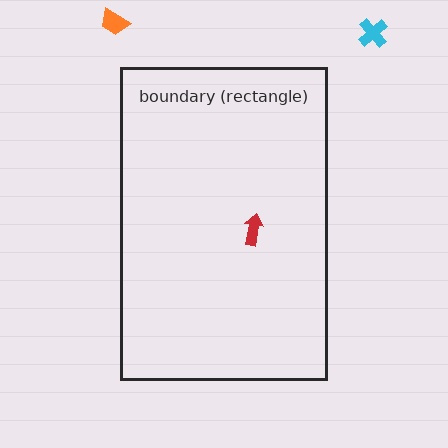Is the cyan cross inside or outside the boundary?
Outside.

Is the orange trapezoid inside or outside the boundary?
Outside.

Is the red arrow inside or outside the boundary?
Inside.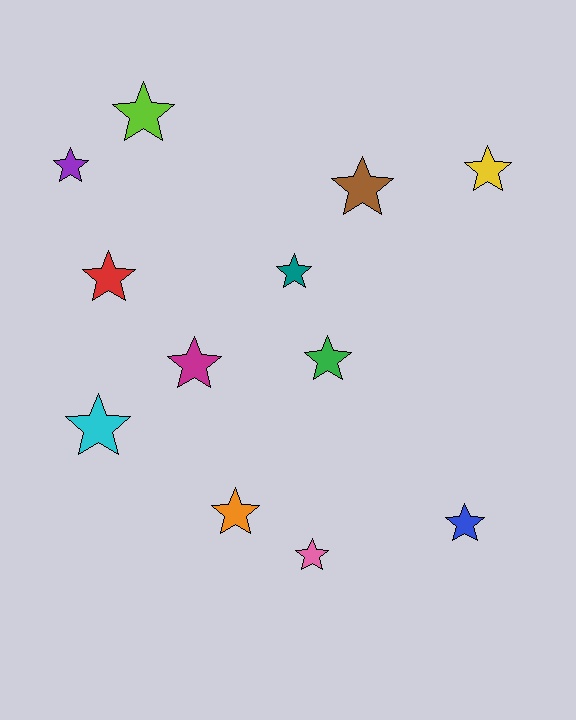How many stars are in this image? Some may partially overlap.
There are 12 stars.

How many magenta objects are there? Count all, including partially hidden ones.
There is 1 magenta object.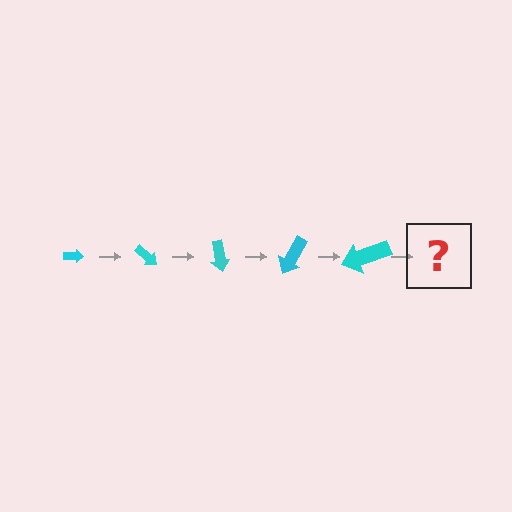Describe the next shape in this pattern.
It should be an arrow, larger than the previous one and rotated 200 degrees from the start.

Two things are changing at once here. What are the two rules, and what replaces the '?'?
The two rules are that the arrow grows larger each step and it rotates 40 degrees each step. The '?' should be an arrow, larger than the previous one and rotated 200 degrees from the start.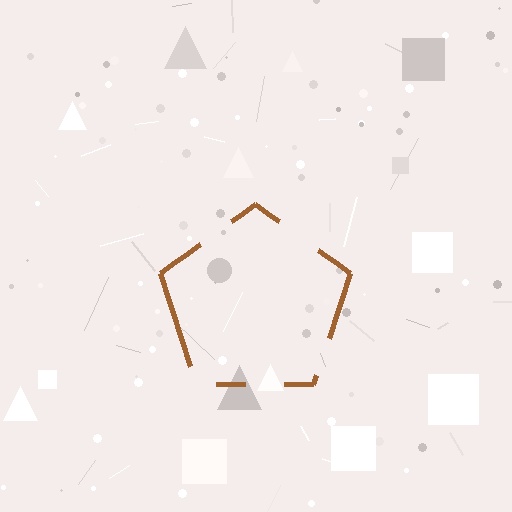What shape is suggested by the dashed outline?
The dashed outline suggests a pentagon.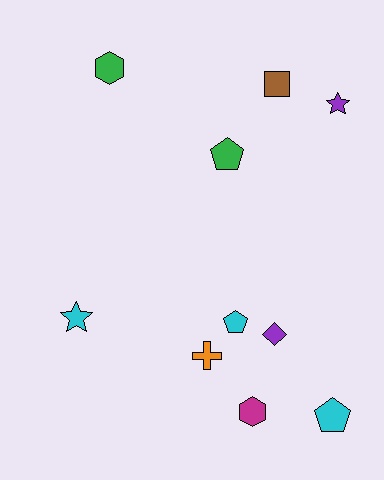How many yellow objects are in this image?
There are no yellow objects.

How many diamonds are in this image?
There is 1 diamond.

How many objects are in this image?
There are 10 objects.